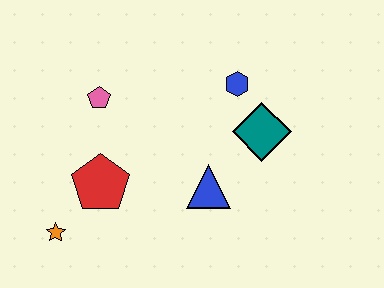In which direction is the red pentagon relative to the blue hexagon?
The red pentagon is to the left of the blue hexagon.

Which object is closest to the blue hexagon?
The teal diamond is closest to the blue hexagon.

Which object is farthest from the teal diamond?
The orange star is farthest from the teal diamond.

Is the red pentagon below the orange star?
No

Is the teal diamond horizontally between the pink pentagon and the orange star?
No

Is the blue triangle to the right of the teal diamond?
No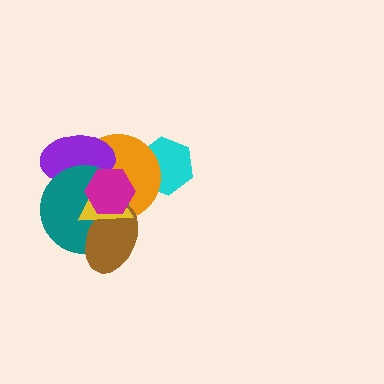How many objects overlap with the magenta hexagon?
5 objects overlap with the magenta hexagon.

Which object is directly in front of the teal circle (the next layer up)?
The brown ellipse is directly in front of the teal circle.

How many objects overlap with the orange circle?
6 objects overlap with the orange circle.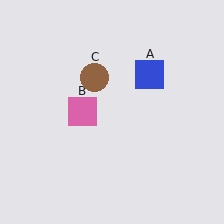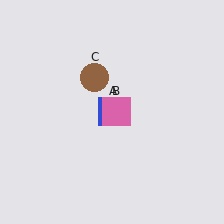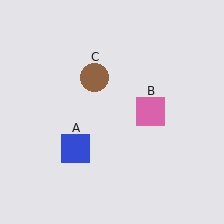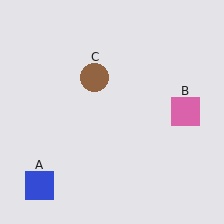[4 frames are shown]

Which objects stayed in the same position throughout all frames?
Brown circle (object C) remained stationary.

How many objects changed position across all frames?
2 objects changed position: blue square (object A), pink square (object B).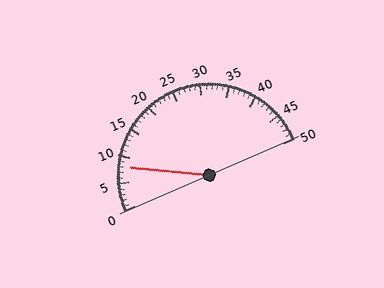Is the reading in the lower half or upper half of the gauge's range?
The reading is in the lower half of the range (0 to 50).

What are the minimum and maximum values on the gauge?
The gauge ranges from 0 to 50.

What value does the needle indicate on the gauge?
The needle indicates approximately 8.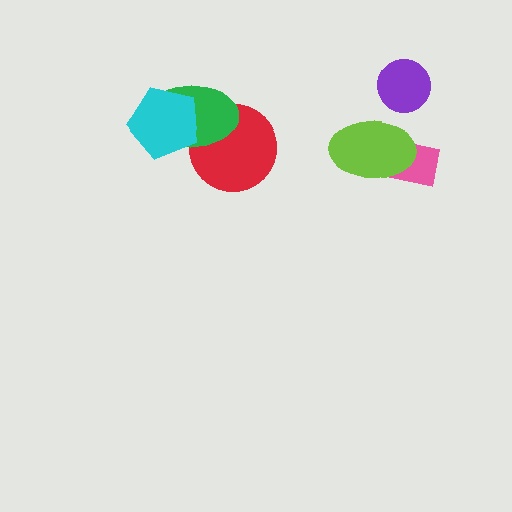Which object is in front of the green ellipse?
The cyan pentagon is in front of the green ellipse.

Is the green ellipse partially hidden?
Yes, it is partially covered by another shape.